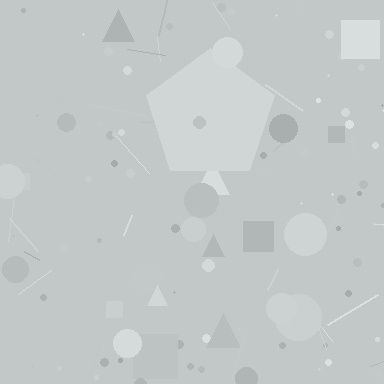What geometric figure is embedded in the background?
A pentagon is embedded in the background.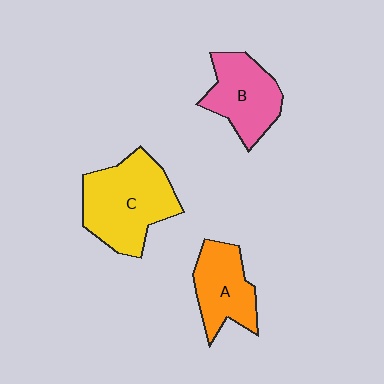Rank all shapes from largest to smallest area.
From largest to smallest: C (yellow), B (pink), A (orange).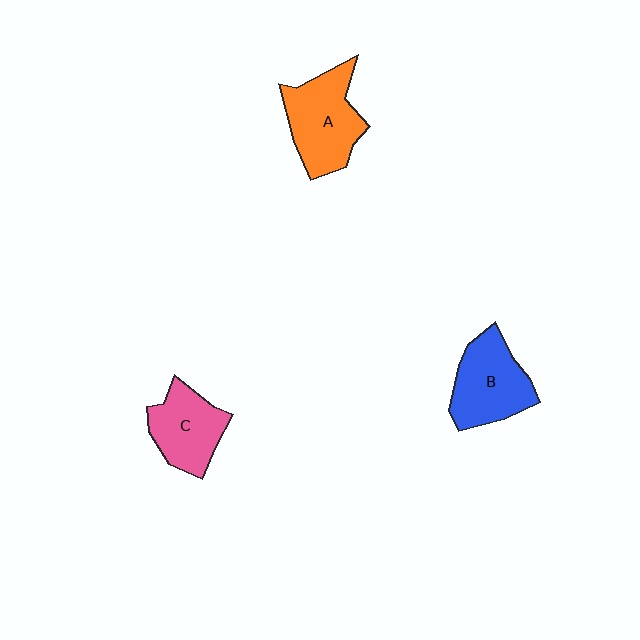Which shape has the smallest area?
Shape C (pink).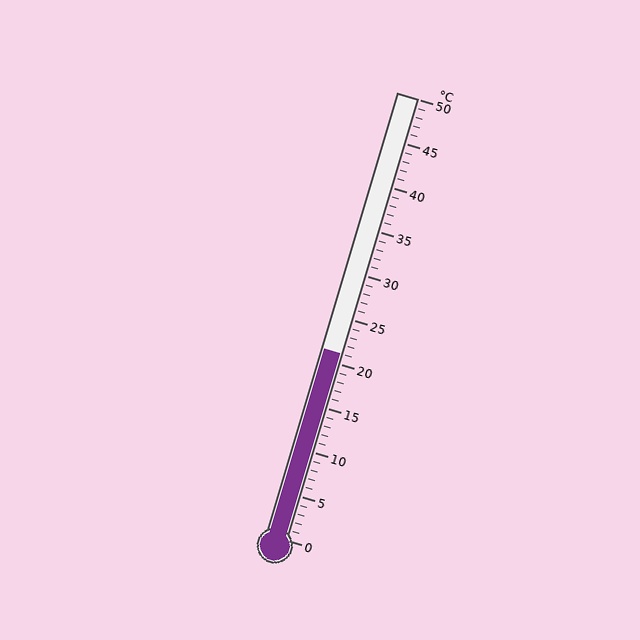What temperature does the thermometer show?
The thermometer shows approximately 21°C.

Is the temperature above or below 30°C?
The temperature is below 30°C.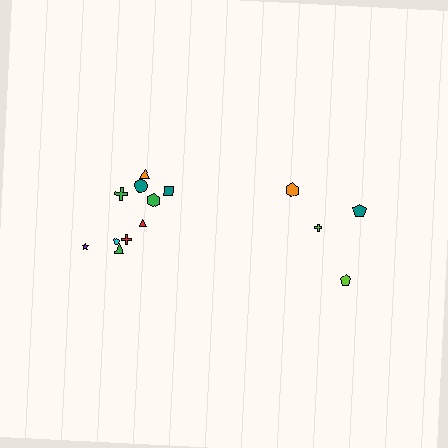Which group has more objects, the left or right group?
The left group.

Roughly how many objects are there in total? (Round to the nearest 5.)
Roughly 15 objects in total.